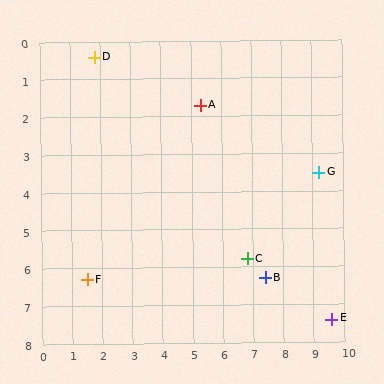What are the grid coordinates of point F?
Point F is at approximately (1.5, 6.3).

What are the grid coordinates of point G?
Point G is at approximately (9.2, 3.5).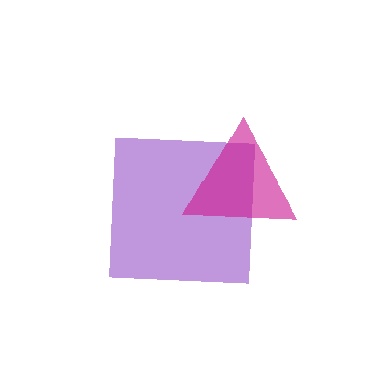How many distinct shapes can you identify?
There are 2 distinct shapes: a purple square, a magenta triangle.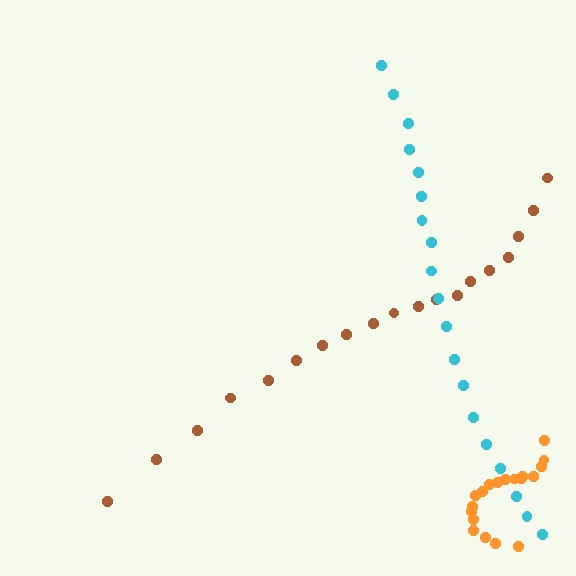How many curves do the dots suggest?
There are 3 distinct paths.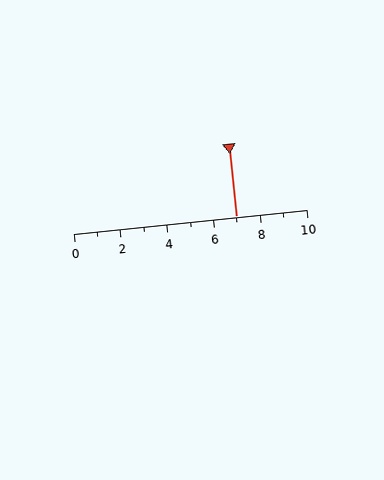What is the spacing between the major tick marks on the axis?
The major ticks are spaced 2 apart.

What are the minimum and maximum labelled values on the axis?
The axis runs from 0 to 10.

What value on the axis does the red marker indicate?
The marker indicates approximately 7.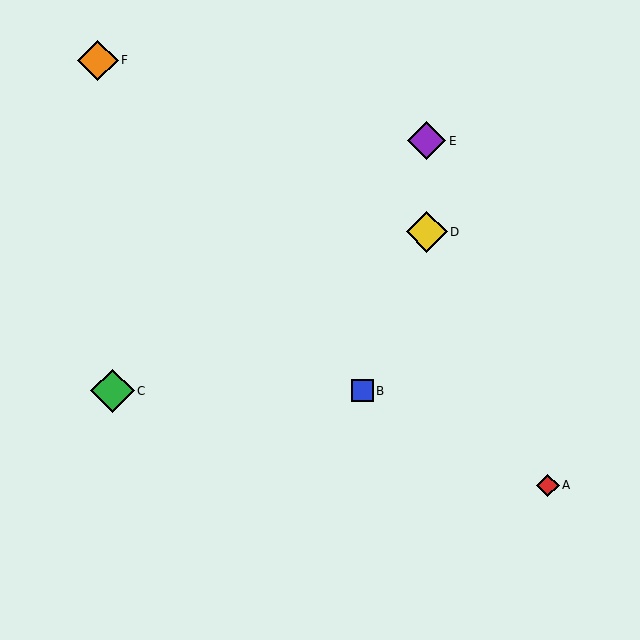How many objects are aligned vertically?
2 objects (D, E) are aligned vertically.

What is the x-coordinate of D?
Object D is at x≈427.